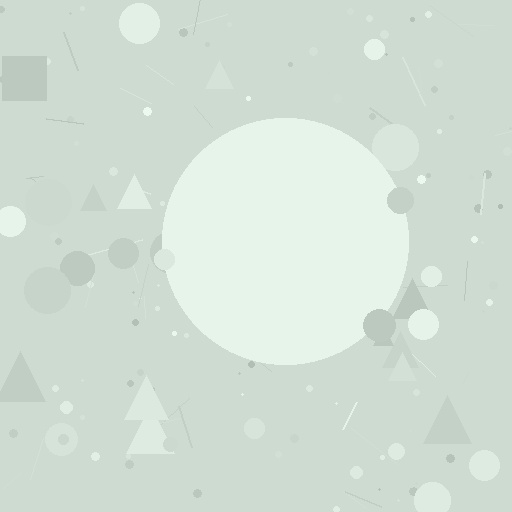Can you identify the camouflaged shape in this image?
The camouflaged shape is a circle.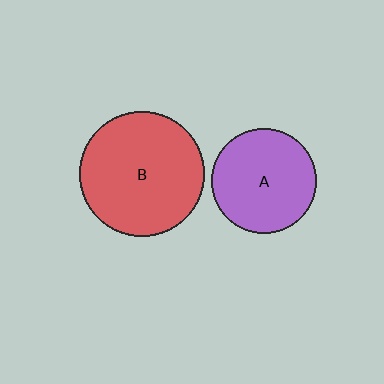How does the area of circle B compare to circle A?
Approximately 1.4 times.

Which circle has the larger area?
Circle B (red).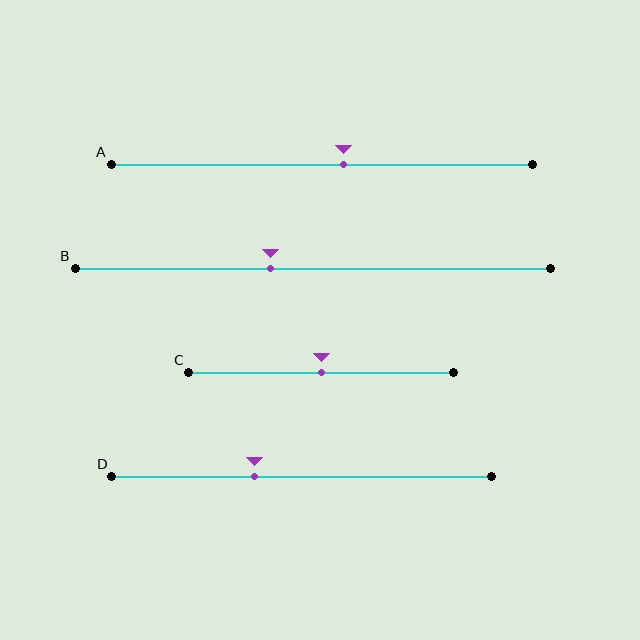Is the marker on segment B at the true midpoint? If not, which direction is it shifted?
No, the marker on segment B is shifted to the left by about 9% of the segment length.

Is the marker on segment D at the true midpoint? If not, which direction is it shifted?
No, the marker on segment D is shifted to the left by about 12% of the segment length.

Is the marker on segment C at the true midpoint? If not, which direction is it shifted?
Yes, the marker on segment C is at the true midpoint.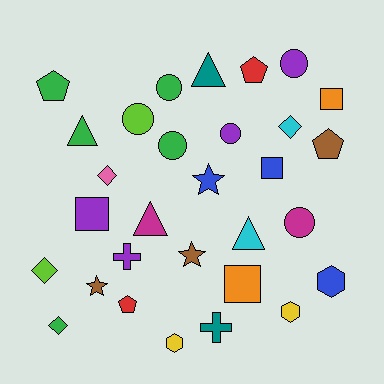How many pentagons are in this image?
There are 4 pentagons.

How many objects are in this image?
There are 30 objects.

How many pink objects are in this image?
There is 1 pink object.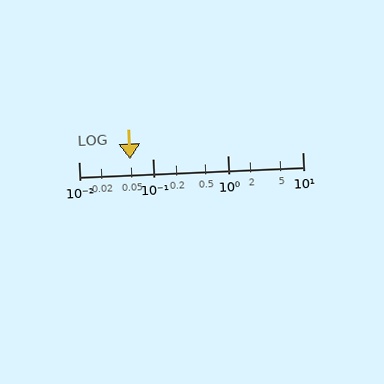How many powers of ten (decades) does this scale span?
The scale spans 3 decades, from 0.01 to 10.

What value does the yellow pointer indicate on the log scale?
The pointer indicates approximately 0.049.